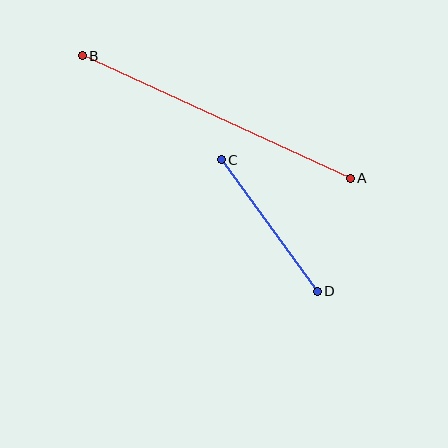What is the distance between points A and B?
The distance is approximately 295 pixels.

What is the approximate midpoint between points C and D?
The midpoint is at approximately (269, 226) pixels.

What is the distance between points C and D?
The distance is approximately 163 pixels.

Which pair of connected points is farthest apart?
Points A and B are farthest apart.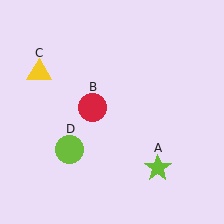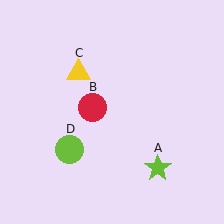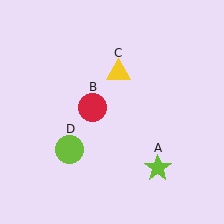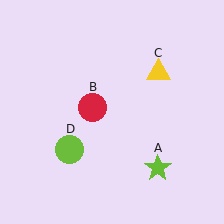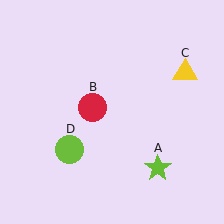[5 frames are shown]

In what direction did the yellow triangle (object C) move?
The yellow triangle (object C) moved right.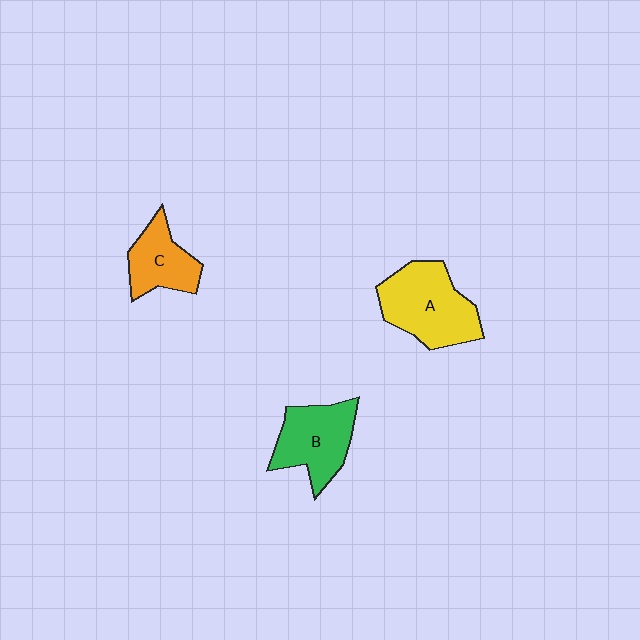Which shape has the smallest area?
Shape C (orange).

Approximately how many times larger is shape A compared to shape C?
Approximately 1.6 times.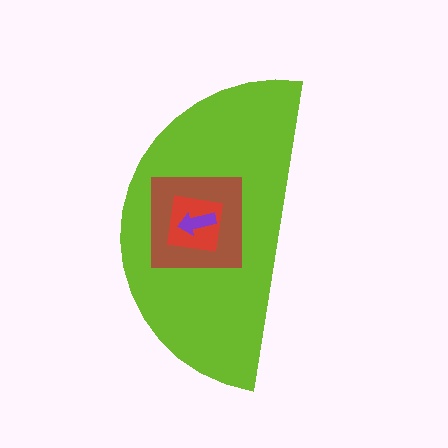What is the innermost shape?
The purple arrow.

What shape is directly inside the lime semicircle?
The brown square.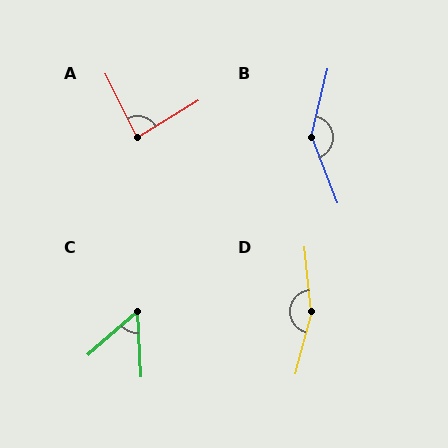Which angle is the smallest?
C, at approximately 52 degrees.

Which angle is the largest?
D, at approximately 159 degrees.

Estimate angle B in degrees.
Approximately 146 degrees.